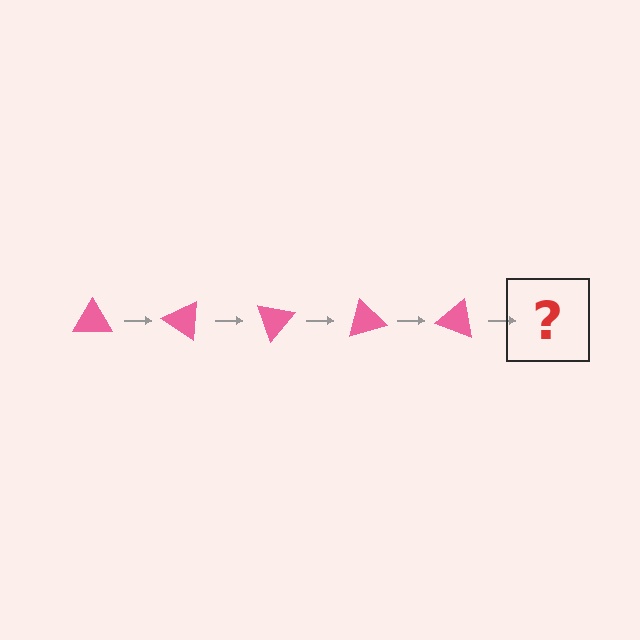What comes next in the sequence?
The next element should be a pink triangle rotated 175 degrees.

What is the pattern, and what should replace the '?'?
The pattern is that the triangle rotates 35 degrees each step. The '?' should be a pink triangle rotated 175 degrees.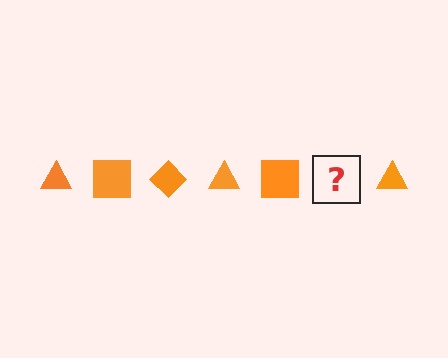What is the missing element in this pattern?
The missing element is an orange diamond.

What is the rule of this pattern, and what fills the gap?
The rule is that the pattern cycles through triangle, square, diamond shapes in orange. The gap should be filled with an orange diamond.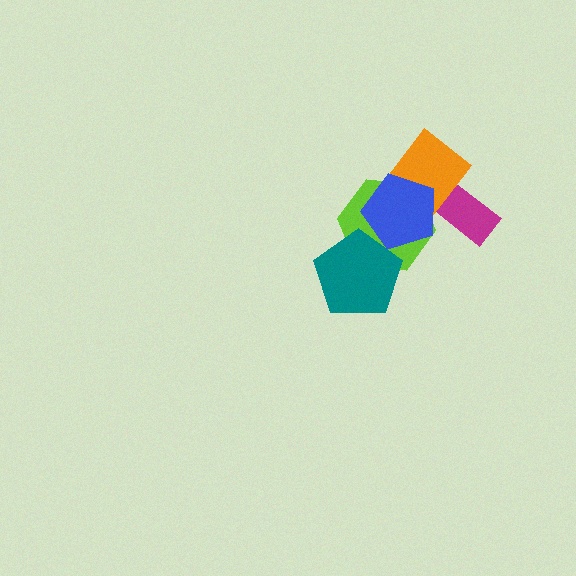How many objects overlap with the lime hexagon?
3 objects overlap with the lime hexagon.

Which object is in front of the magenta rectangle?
The orange rectangle is in front of the magenta rectangle.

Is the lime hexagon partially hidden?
Yes, it is partially covered by another shape.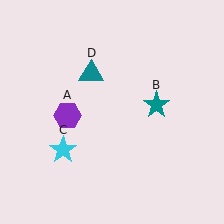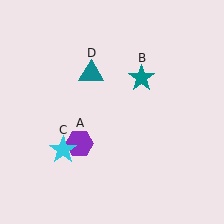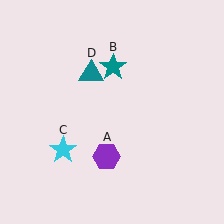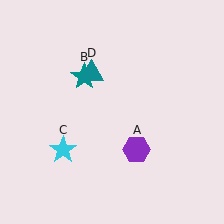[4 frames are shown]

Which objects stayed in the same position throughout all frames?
Cyan star (object C) and teal triangle (object D) remained stationary.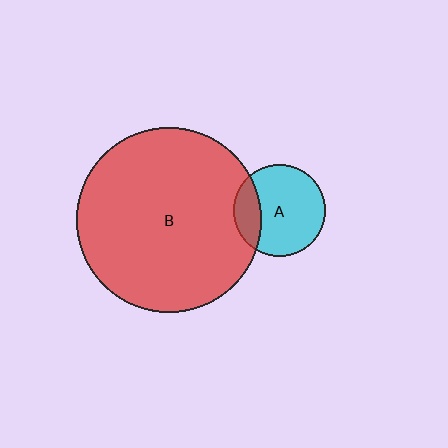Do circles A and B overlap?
Yes.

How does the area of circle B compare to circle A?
Approximately 4.0 times.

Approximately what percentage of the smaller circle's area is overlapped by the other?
Approximately 20%.